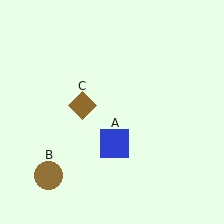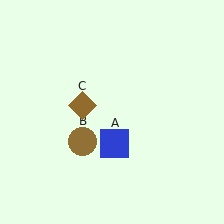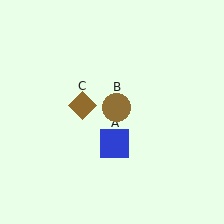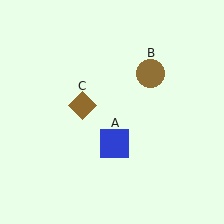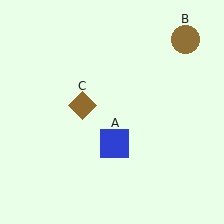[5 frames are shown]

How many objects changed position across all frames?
1 object changed position: brown circle (object B).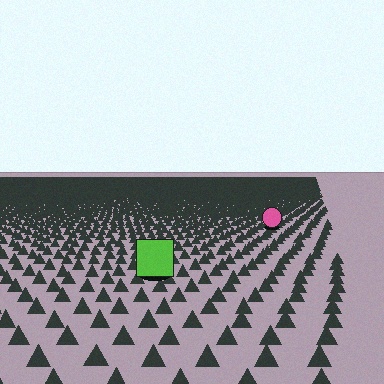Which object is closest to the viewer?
The lime square is closest. The texture marks near it are larger and more spread out.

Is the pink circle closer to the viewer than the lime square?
No. The lime square is closer — you can tell from the texture gradient: the ground texture is coarser near it.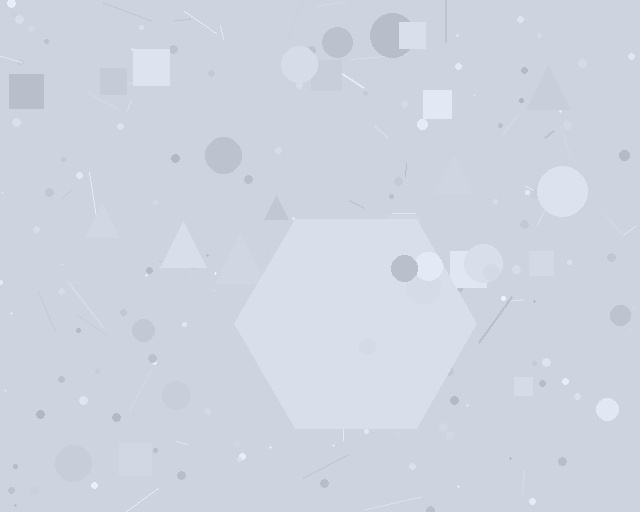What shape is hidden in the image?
A hexagon is hidden in the image.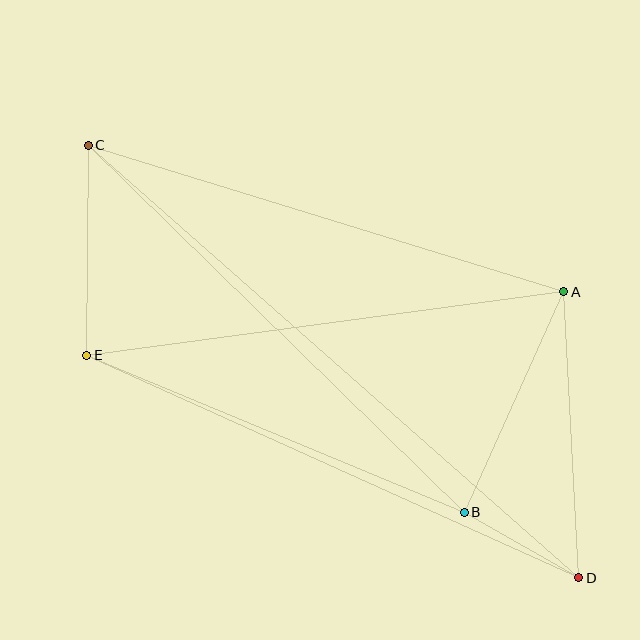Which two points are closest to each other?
Points B and D are closest to each other.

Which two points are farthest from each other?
Points C and D are farthest from each other.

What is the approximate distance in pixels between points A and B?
The distance between A and B is approximately 242 pixels.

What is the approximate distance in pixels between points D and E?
The distance between D and E is approximately 540 pixels.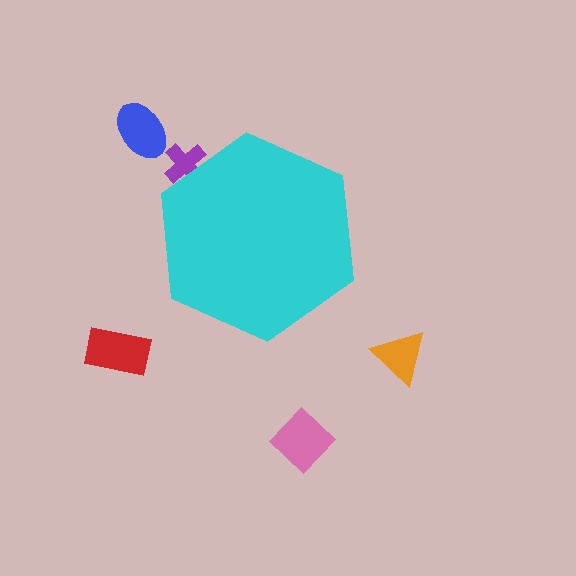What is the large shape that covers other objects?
A cyan hexagon.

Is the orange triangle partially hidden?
No, the orange triangle is fully visible.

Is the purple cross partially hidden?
Yes, the purple cross is partially hidden behind the cyan hexagon.